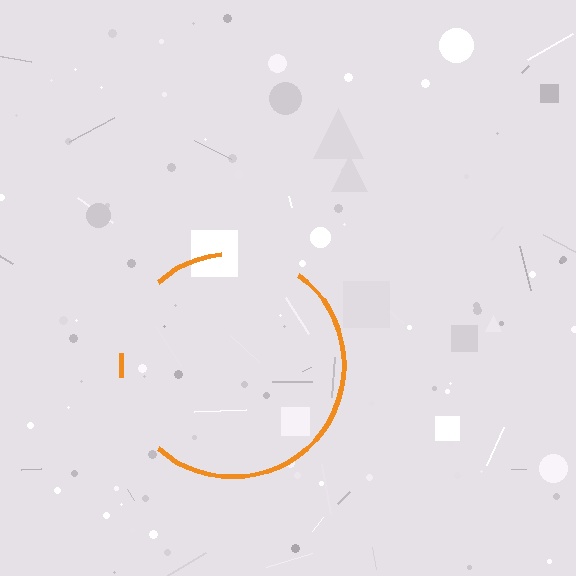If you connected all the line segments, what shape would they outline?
They would outline a circle.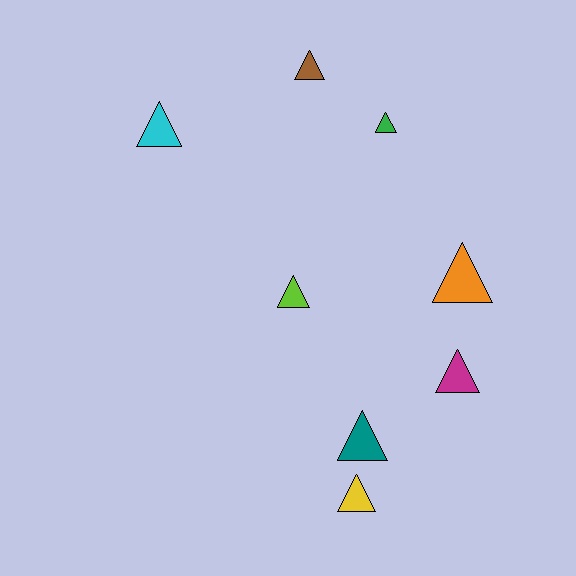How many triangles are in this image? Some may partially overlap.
There are 8 triangles.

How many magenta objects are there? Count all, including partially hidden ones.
There is 1 magenta object.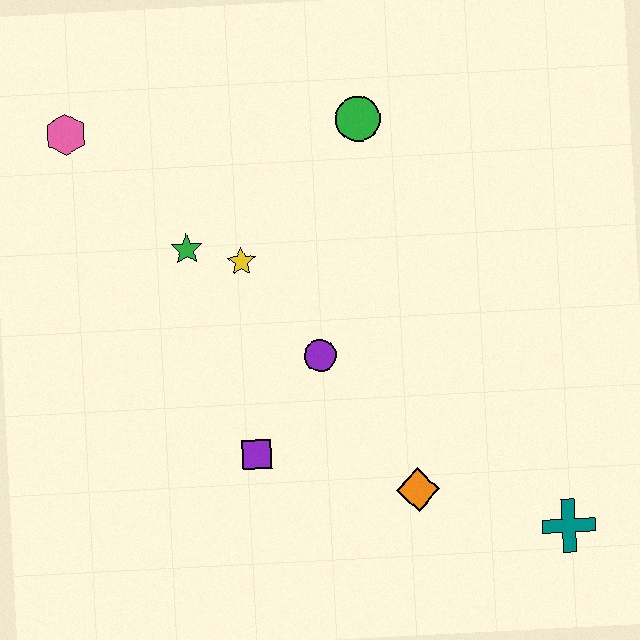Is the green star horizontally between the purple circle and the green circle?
No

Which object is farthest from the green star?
The teal cross is farthest from the green star.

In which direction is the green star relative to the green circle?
The green star is to the left of the green circle.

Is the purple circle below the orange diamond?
No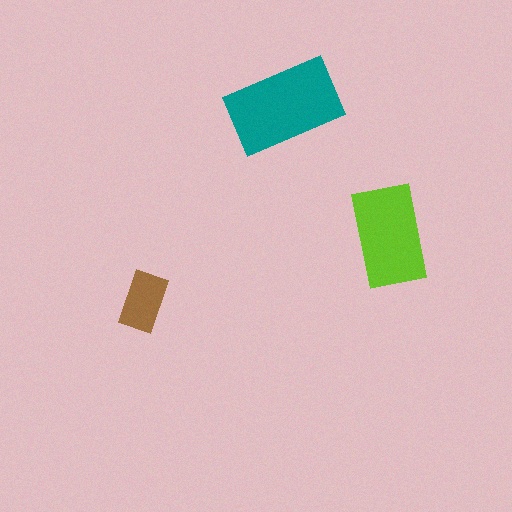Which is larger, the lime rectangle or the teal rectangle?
The teal one.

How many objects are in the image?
There are 3 objects in the image.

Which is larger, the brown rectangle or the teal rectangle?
The teal one.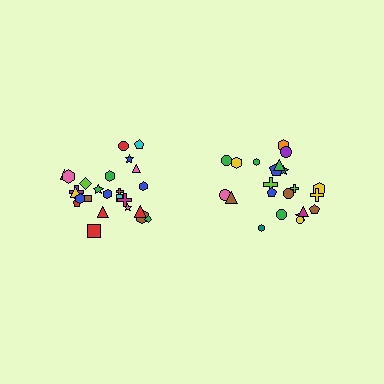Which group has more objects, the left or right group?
The left group.